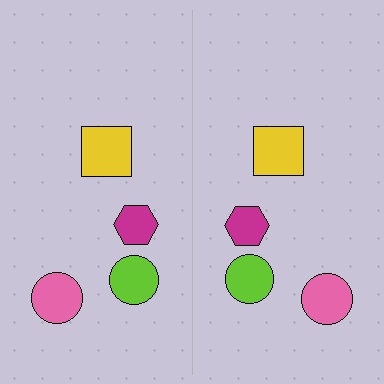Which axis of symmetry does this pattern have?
The pattern has a vertical axis of symmetry running through the center of the image.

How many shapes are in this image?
There are 8 shapes in this image.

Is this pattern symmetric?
Yes, this pattern has bilateral (reflection) symmetry.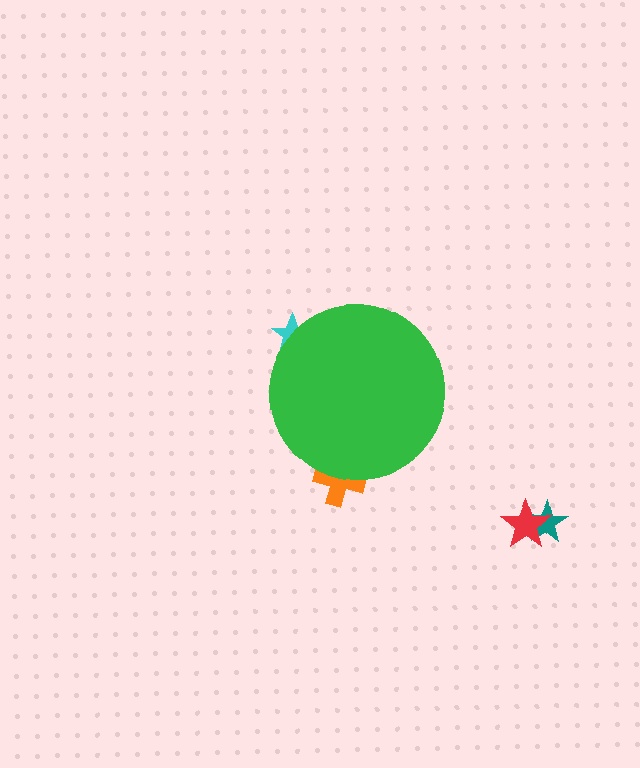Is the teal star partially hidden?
No, the teal star is fully visible.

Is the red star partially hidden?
No, the red star is fully visible.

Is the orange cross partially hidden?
Yes, the orange cross is partially hidden behind the green circle.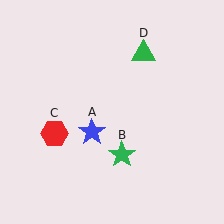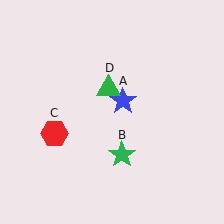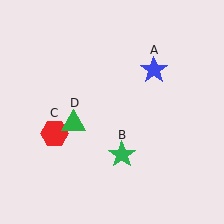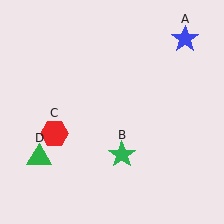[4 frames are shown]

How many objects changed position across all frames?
2 objects changed position: blue star (object A), green triangle (object D).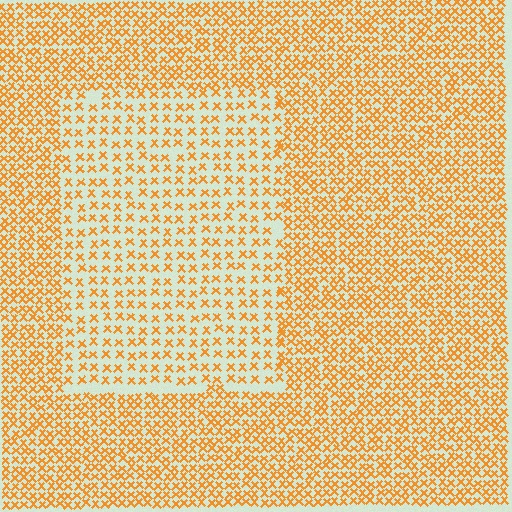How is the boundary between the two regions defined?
The boundary is defined by a change in element density (approximately 1.9x ratio). All elements are the same color, size, and shape.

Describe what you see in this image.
The image contains small orange elements arranged at two different densities. A rectangle-shaped region is visible where the elements are less densely packed than the surrounding area.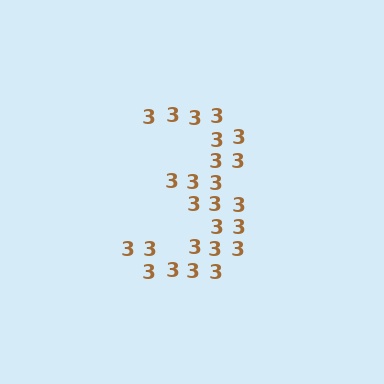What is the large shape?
The large shape is the digit 3.